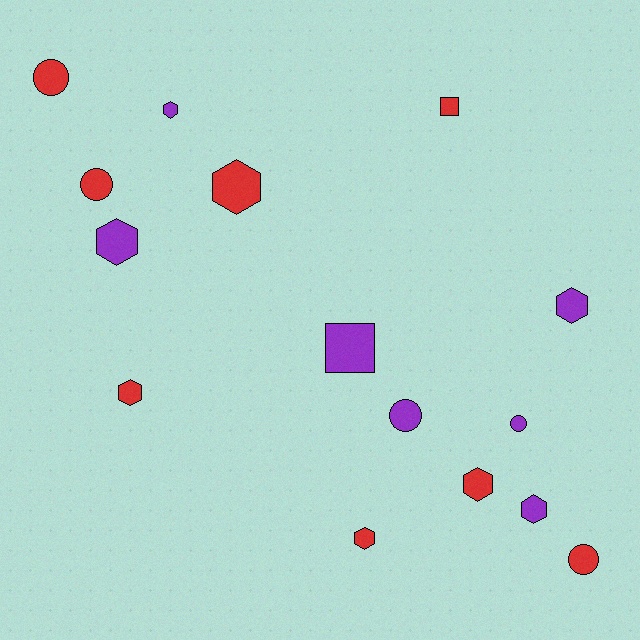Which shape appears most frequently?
Hexagon, with 8 objects.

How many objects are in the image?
There are 15 objects.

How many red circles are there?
There are 3 red circles.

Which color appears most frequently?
Red, with 8 objects.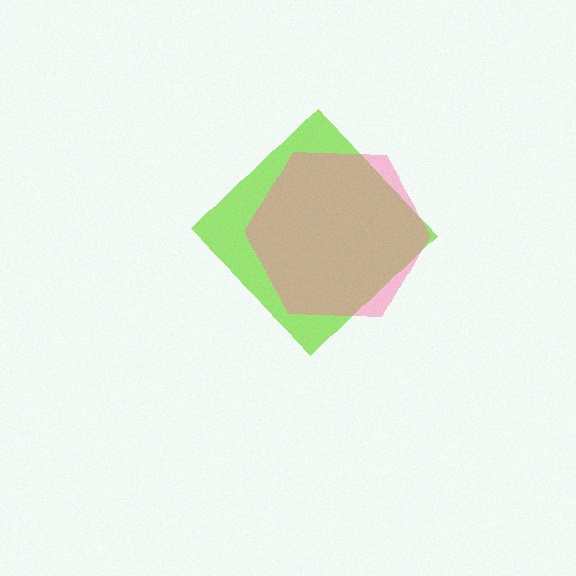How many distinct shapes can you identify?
There are 2 distinct shapes: a lime diamond, a pink hexagon.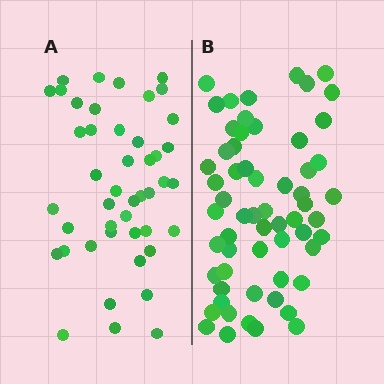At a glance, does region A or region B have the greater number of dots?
Region B (the right region) has more dots.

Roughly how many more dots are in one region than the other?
Region B has approximately 15 more dots than region A.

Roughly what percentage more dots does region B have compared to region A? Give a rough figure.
About 35% more.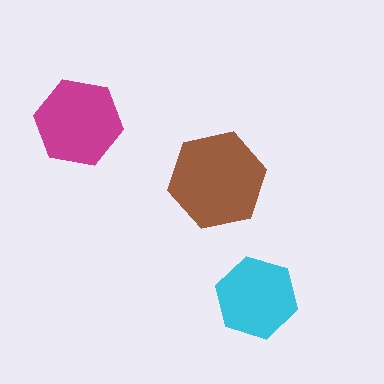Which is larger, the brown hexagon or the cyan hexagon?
The brown one.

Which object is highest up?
The magenta hexagon is topmost.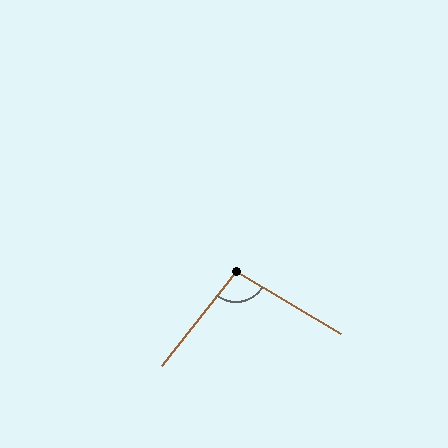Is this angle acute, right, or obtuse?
It is obtuse.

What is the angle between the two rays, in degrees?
Approximately 98 degrees.